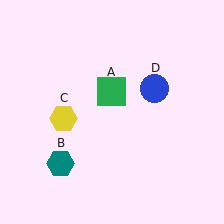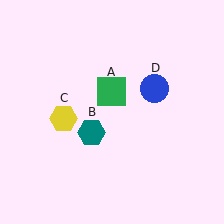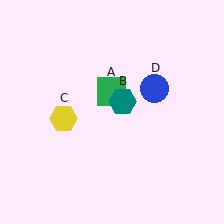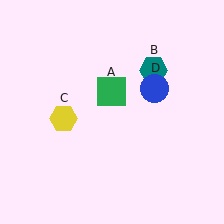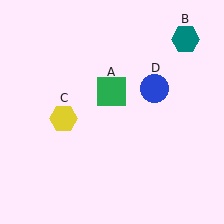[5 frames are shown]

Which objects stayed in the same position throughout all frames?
Green square (object A) and yellow hexagon (object C) and blue circle (object D) remained stationary.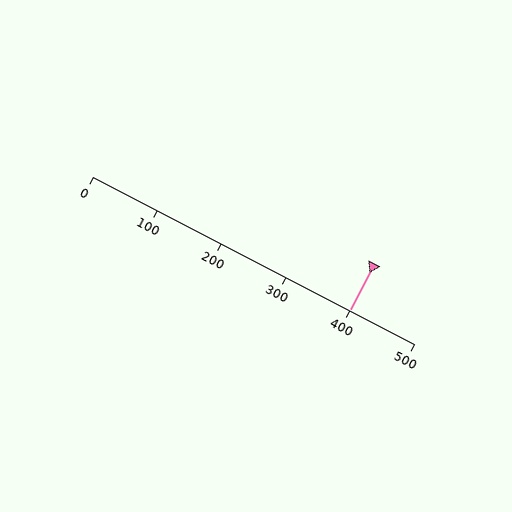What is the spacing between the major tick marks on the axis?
The major ticks are spaced 100 apart.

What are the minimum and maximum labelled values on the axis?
The axis runs from 0 to 500.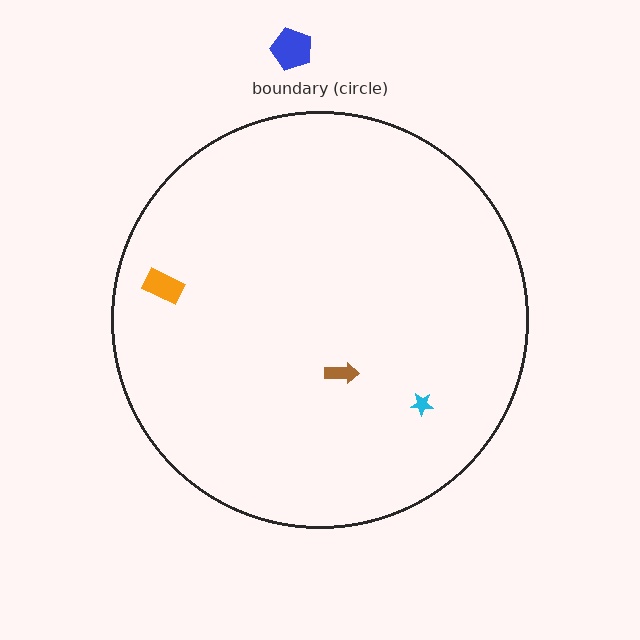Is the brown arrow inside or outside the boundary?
Inside.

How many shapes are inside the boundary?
3 inside, 1 outside.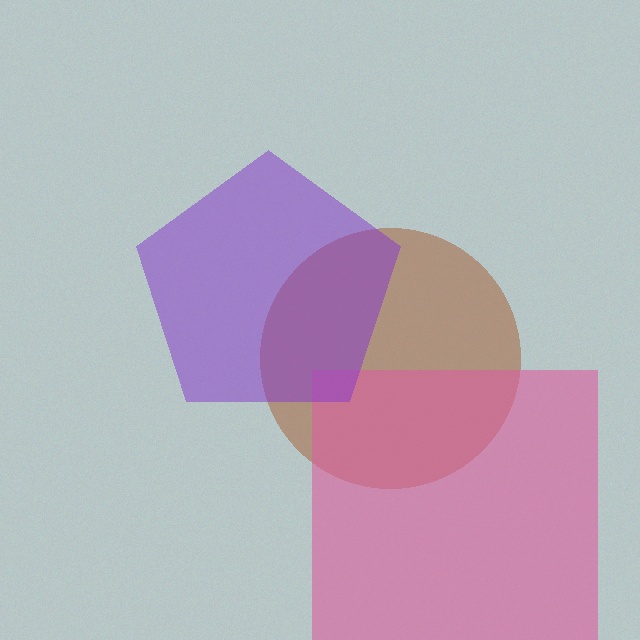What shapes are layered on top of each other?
The layered shapes are: a brown circle, a pink square, a purple pentagon.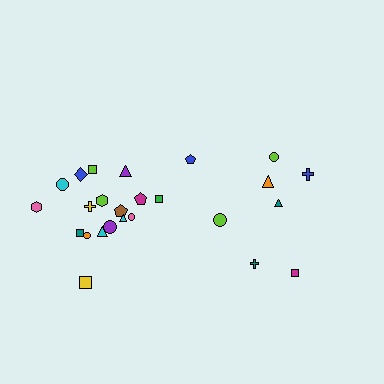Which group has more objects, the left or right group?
The left group.